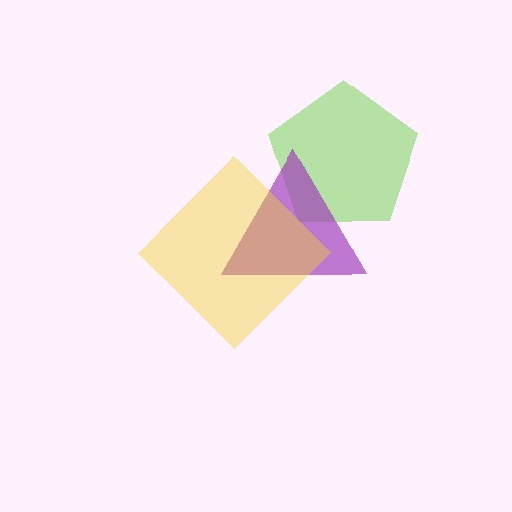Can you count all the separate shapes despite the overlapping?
Yes, there are 3 separate shapes.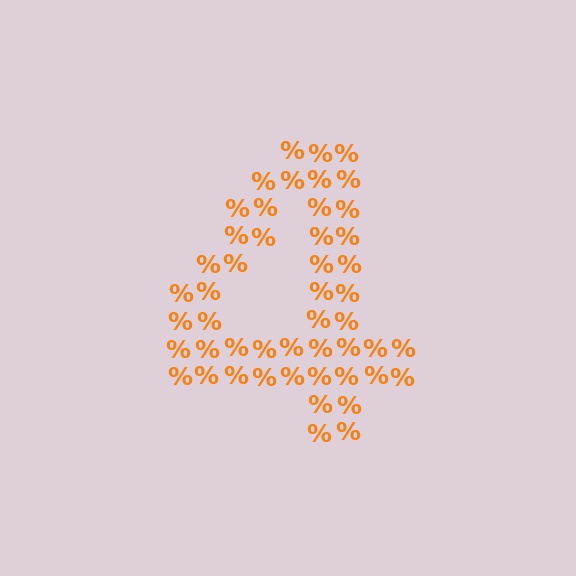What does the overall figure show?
The overall figure shows the digit 4.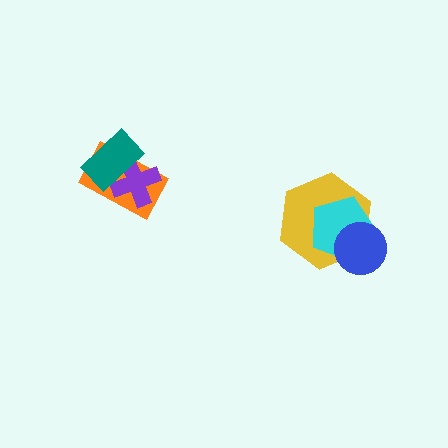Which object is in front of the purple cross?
The teal rectangle is in front of the purple cross.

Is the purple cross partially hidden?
Yes, it is partially covered by another shape.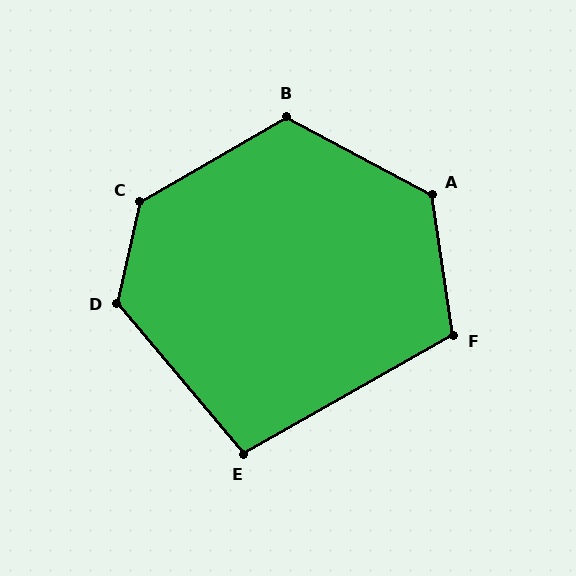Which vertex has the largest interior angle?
C, at approximately 133 degrees.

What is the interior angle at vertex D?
Approximately 127 degrees (obtuse).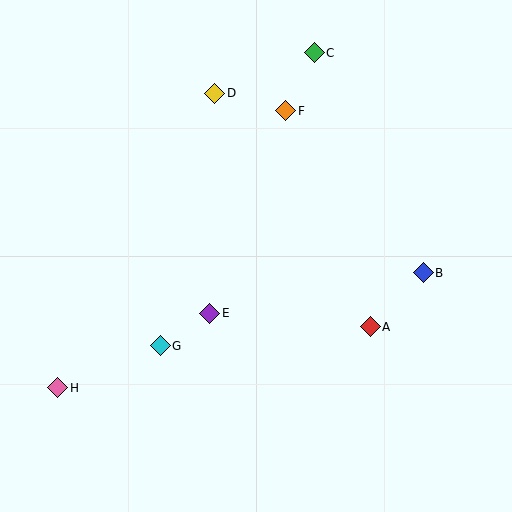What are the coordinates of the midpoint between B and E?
The midpoint between B and E is at (316, 293).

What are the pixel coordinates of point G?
Point G is at (160, 346).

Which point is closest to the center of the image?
Point E at (210, 313) is closest to the center.